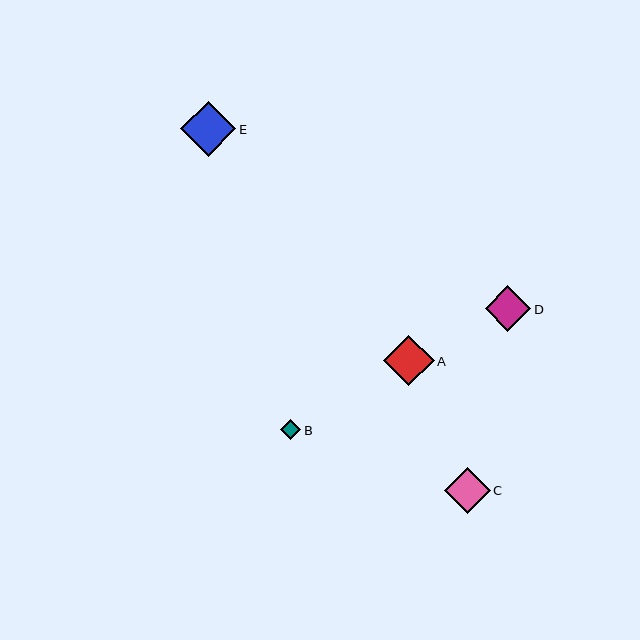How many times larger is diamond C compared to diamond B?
Diamond C is approximately 2.3 times the size of diamond B.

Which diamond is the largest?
Diamond E is the largest with a size of approximately 55 pixels.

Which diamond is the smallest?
Diamond B is the smallest with a size of approximately 20 pixels.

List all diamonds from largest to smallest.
From largest to smallest: E, A, C, D, B.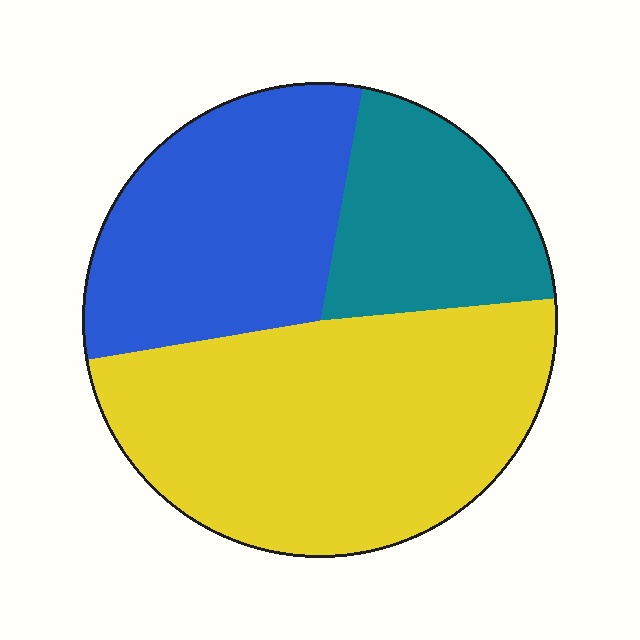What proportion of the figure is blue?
Blue takes up between a sixth and a third of the figure.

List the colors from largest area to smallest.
From largest to smallest: yellow, blue, teal.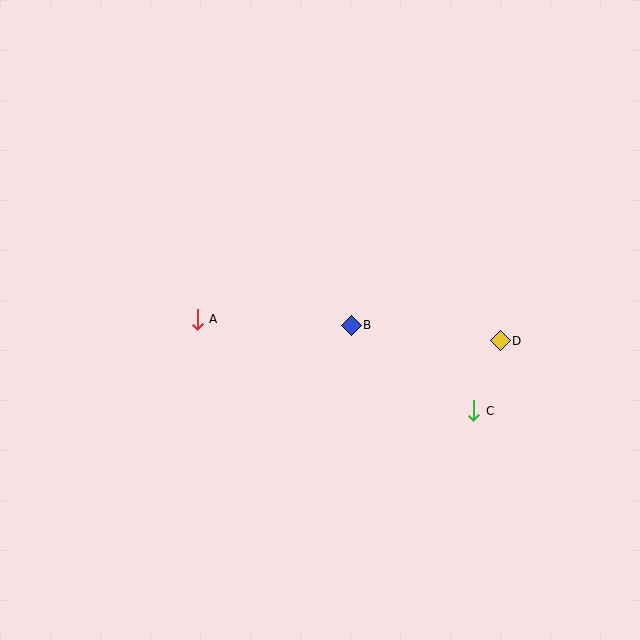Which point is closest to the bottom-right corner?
Point C is closest to the bottom-right corner.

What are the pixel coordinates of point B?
Point B is at (351, 325).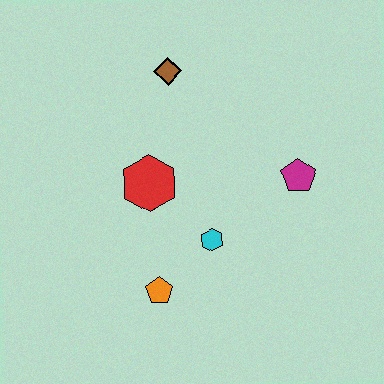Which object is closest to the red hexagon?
The cyan hexagon is closest to the red hexagon.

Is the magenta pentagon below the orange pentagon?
No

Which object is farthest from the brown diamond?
The orange pentagon is farthest from the brown diamond.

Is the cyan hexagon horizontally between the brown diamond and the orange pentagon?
No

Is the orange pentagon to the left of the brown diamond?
Yes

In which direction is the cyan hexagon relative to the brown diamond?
The cyan hexagon is below the brown diamond.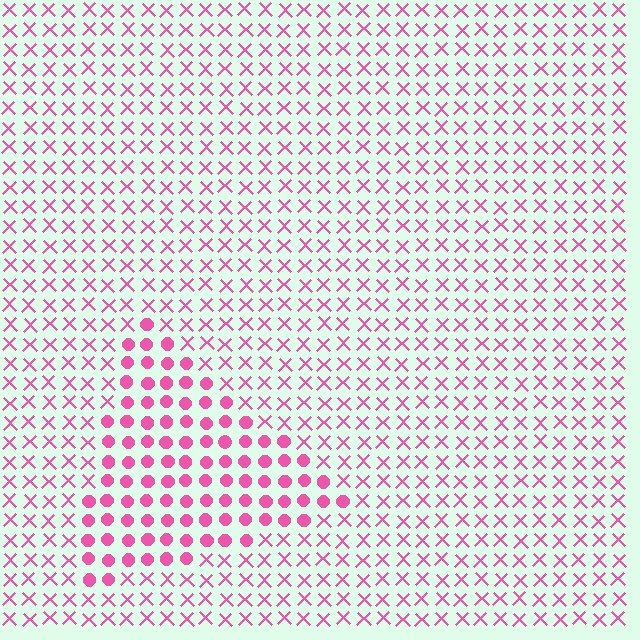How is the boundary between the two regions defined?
The boundary is defined by a change in element shape: circles inside vs. X marks outside. All elements share the same color and spacing.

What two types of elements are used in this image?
The image uses circles inside the triangle region and X marks outside it.